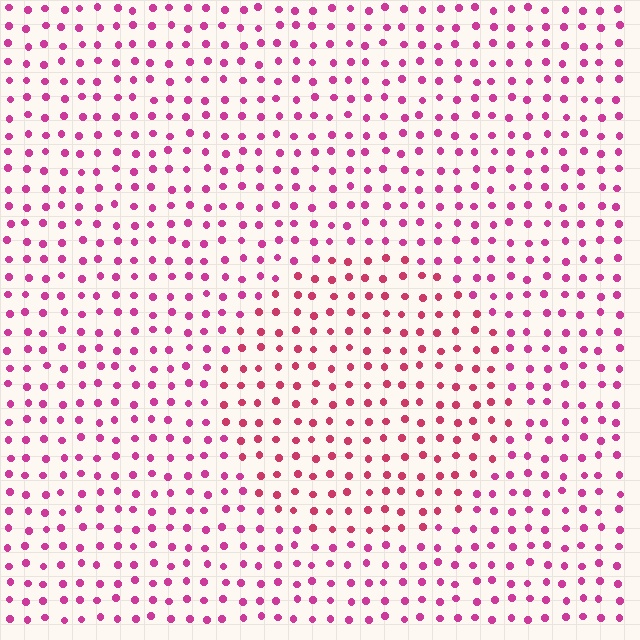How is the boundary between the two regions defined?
The boundary is defined purely by a slight shift in hue (about 20 degrees). Spacing, size, and orientation are identical on both sides.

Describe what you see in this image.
The image is filled with small magenta elements in a uniform arrangement. A circle-shaped region is visible where the elements are tinted to a slightly different hue, forming a subtle color boundary.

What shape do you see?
I see a circle.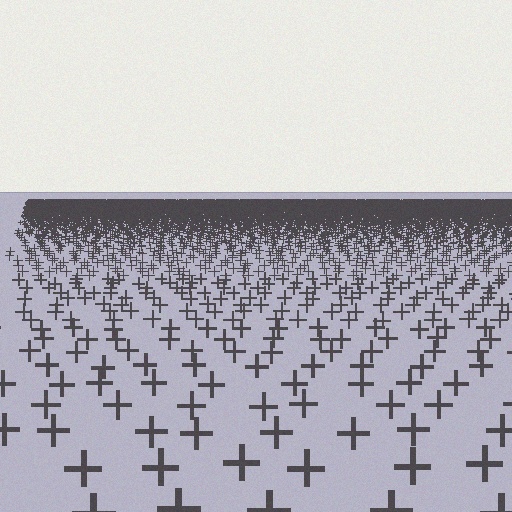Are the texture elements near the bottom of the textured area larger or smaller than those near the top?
Larger. Near the bottom, elements are closer to the viewer and appear at a bigger on-screen size.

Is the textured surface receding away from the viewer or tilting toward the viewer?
The surface is receding away from the viewer. Texture elements get smaller and denser toward the top.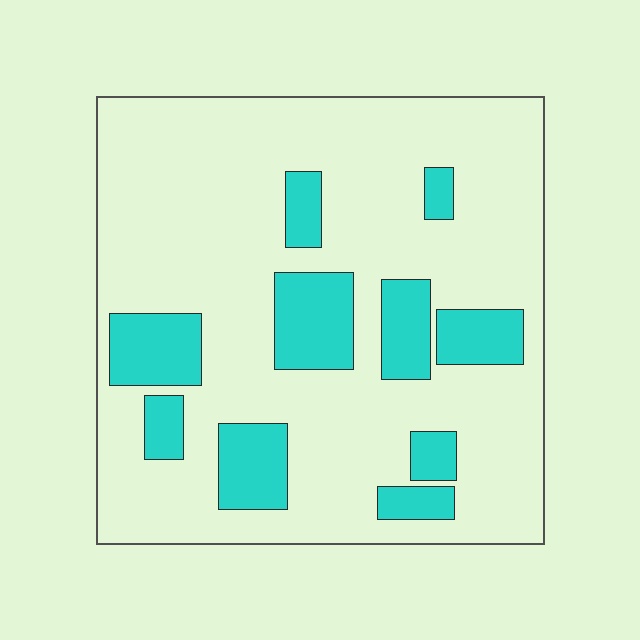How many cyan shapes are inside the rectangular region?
10.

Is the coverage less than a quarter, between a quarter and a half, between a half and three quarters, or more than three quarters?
Less than a quarter.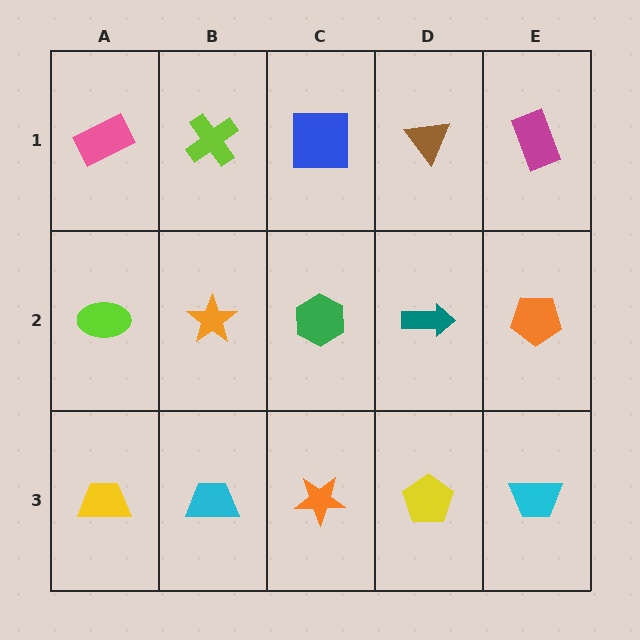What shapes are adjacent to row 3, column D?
A teal arrow (row 2, column D), an orange star (row 3, column C), a cyan trapezoid (row 3, column E).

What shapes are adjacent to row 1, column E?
An orange pentagon (row 2, column E), a brown triangle (row 1, column D).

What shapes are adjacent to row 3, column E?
An orange pentagon (row 2, column E), a yellow pentagon (row 3, column D).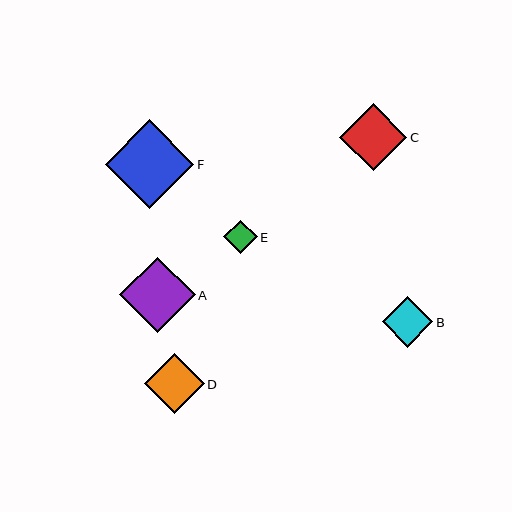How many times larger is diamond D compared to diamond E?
Diamond D is approximately 1.8 times the size of diamond E.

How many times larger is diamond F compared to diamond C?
Diamond F is approximately 1.3 times the size of diamond C.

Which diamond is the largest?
Diamond F is the largest with a size of approximately 88 pixels.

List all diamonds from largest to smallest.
From largest to smallest: F, A, C, D, B, E.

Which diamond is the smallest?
Diamond E is the smallest with a size of approximately 34 pixels.